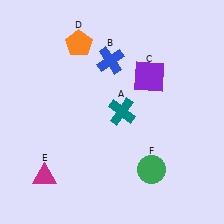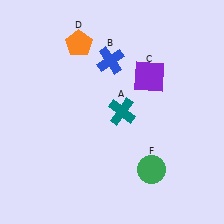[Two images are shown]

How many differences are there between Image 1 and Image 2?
There is 1 difference between the two images.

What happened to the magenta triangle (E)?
The magenta triangle (E) was removed in Image 2. It was in the bottom-left area of Image 1.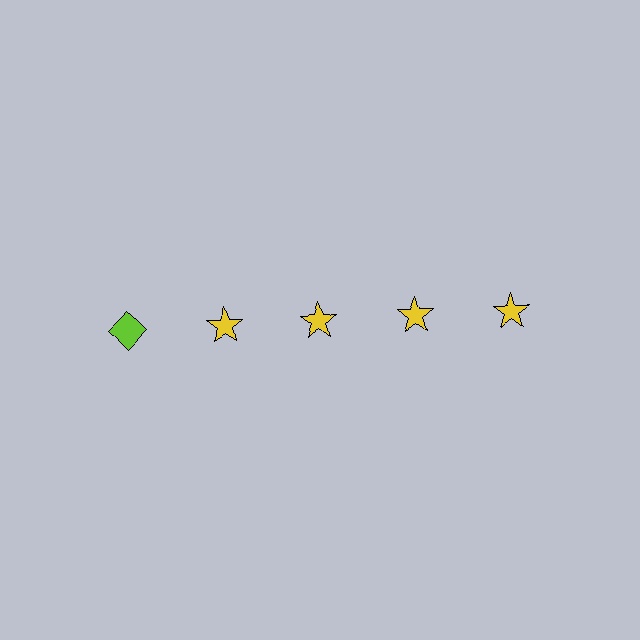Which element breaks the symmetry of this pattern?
The lime diamond in the top row, leftmost column breaks the symmetry. All other shapes are yellow stars.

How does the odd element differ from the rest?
It differs in both color (lime instead of yellow) and shape (diamond instead of star).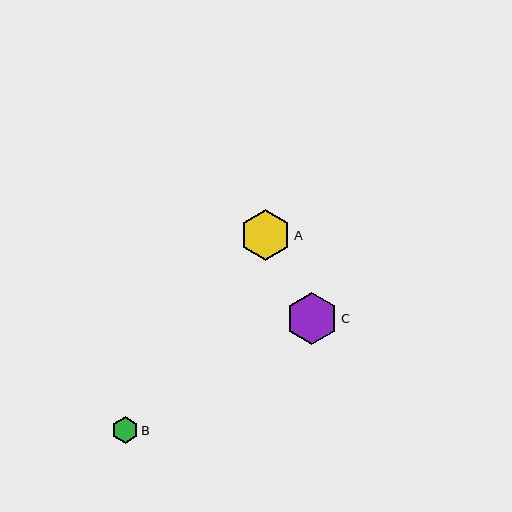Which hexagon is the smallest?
Hexagon B is the smallest with a size of approximately 27 pixels.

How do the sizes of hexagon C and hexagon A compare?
Hexagon C and hexagon A are approximately the same size.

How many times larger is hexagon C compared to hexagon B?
Hexagon C is approximately 1.9 times the size of hexagon B.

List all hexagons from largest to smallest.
From largest to smallest: C, A, B.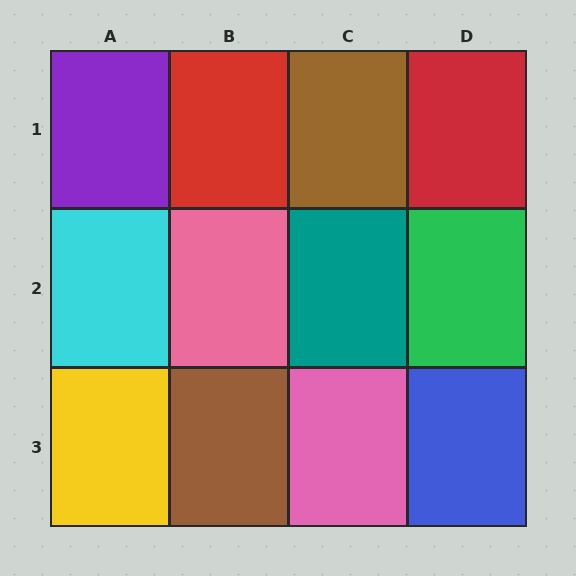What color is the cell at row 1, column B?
Red.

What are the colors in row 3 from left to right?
Yellow, brown, pink, blue.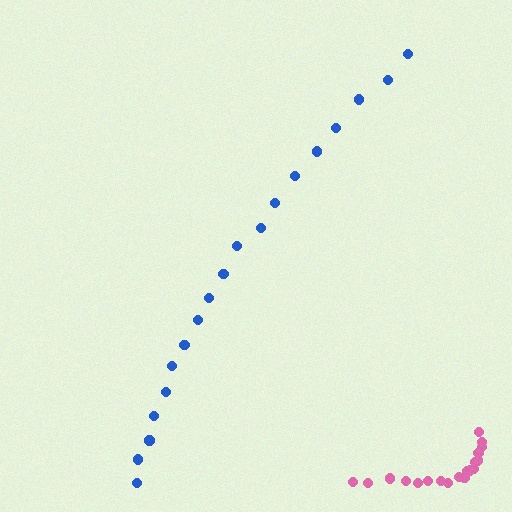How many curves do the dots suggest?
There are 2 distinct paths.